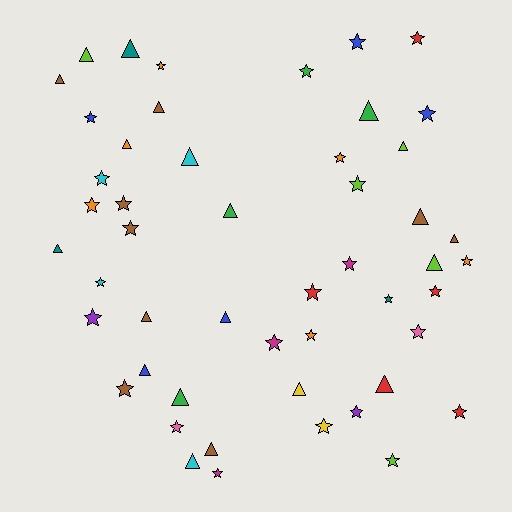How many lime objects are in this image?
There are 5 lime objects.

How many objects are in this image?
There are 50 objects.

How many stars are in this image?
There are 29 stars.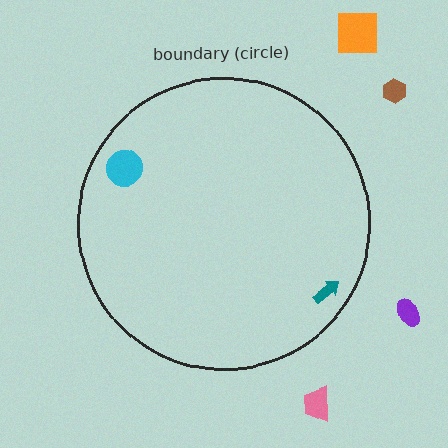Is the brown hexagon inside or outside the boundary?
Outside.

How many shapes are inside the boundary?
2 inside, 4 outside.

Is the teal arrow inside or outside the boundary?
Inside.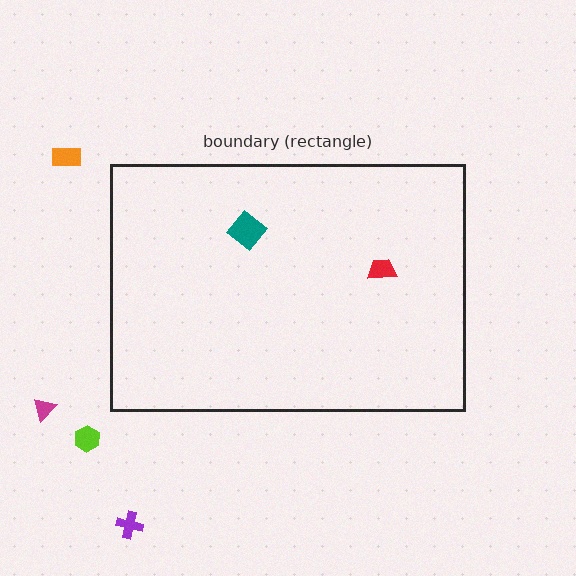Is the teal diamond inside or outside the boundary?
Inside.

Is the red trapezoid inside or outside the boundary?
Inside.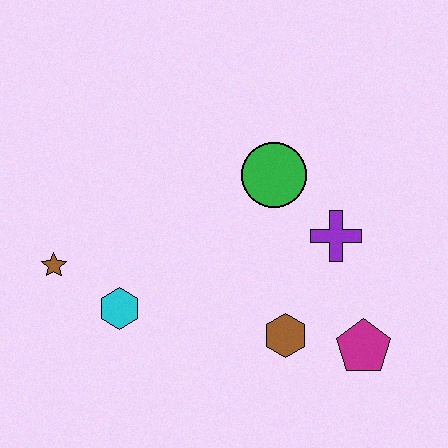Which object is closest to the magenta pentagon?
The brown hexagon is closest to the magenta pentagon.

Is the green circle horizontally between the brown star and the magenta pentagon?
Yes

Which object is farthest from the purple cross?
The brown star is farthest from the purple cross.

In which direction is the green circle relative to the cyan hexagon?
The green circle is to the right of the cyan hexagon.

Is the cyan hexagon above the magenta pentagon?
Yes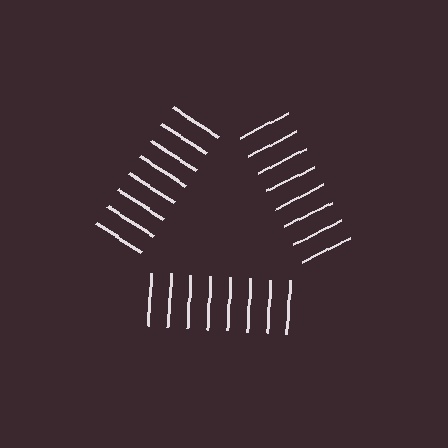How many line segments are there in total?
24 — 8 along each of the 3 edges.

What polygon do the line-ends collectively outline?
An illusory triangle — the line segments terminate on its edges but no continuous stroke is drawn.